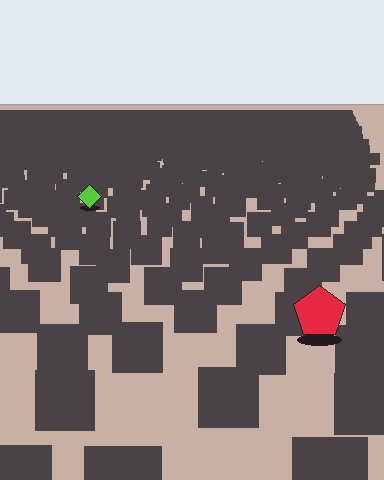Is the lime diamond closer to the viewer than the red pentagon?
No. The red pentagon is closer — you can tell from the texture gradient: the ground texture is coarser near it.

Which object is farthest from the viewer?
The lime diamond is farthest from the viewer. It appears smaller and the ground texture around it is denser.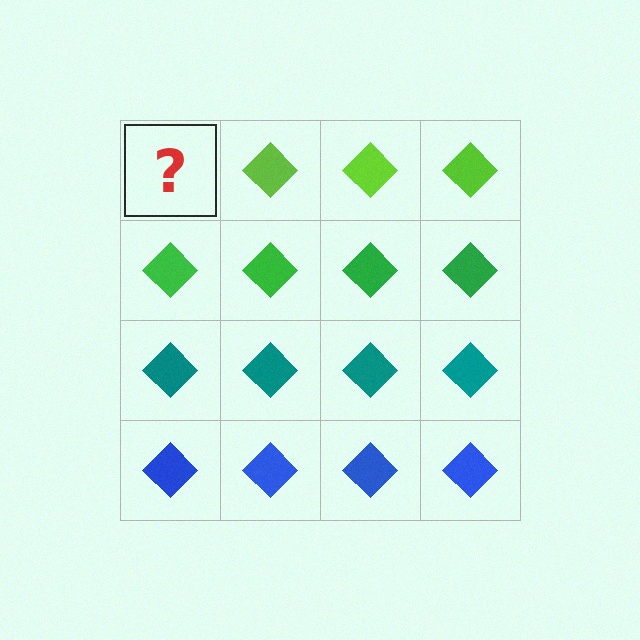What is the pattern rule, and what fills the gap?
The rule is that each row has a consistent color. The gap should be filled with a lime diamond.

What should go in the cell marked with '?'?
The missing cell should contain a lime diamond.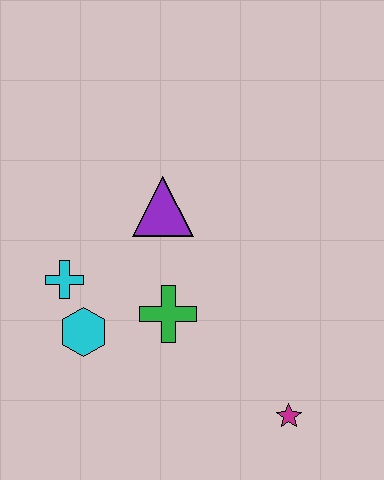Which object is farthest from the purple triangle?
The magenta star is farthest from the purple triangle.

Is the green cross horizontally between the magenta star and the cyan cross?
Yes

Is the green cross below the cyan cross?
Yes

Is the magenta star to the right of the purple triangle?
Yes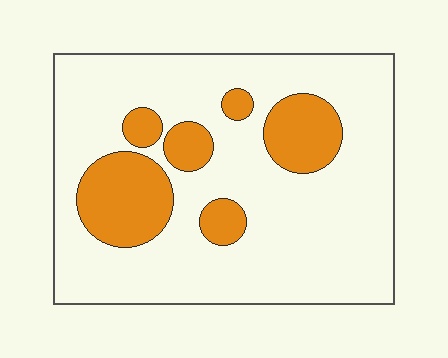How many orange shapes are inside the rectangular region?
6.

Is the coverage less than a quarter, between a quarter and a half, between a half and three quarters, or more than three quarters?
Less than a quarter.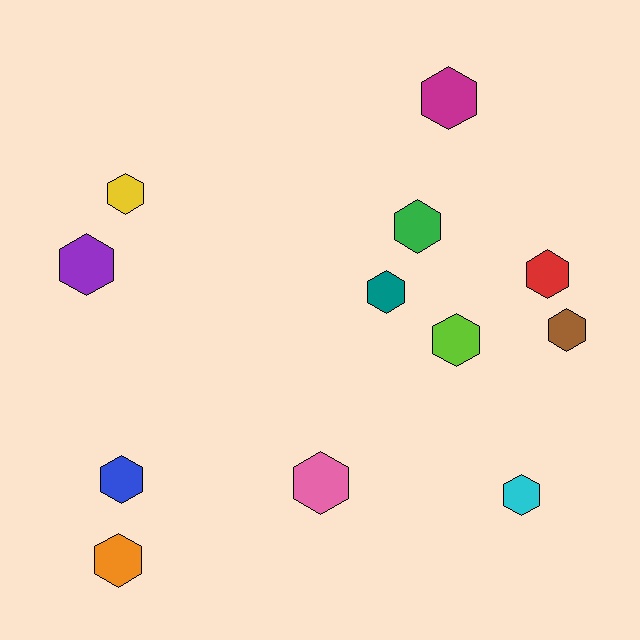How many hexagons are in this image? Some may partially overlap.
There are 12 hexagons.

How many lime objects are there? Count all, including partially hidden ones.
There is 1 lime object.